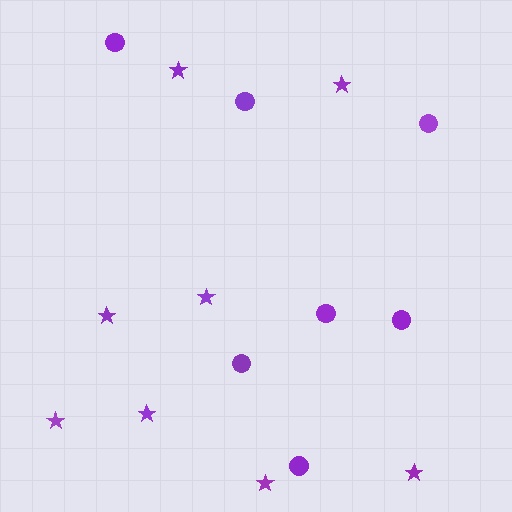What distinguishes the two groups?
There are 2 groups: one group of stars (8) and one group of circles (7).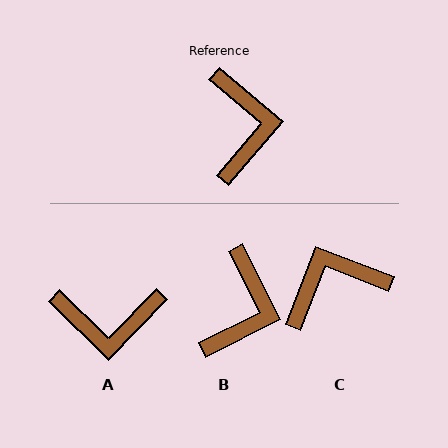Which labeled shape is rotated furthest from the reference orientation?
C, about 109 degrees away.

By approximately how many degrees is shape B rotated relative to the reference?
Approximately 23 degrees clockwise.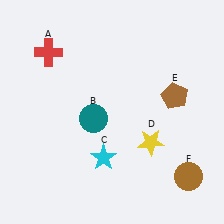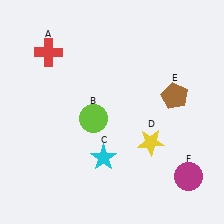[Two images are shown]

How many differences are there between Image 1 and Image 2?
There are 2 differences between the two images.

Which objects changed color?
B changed from teal to lime. F changed from brown to magenta.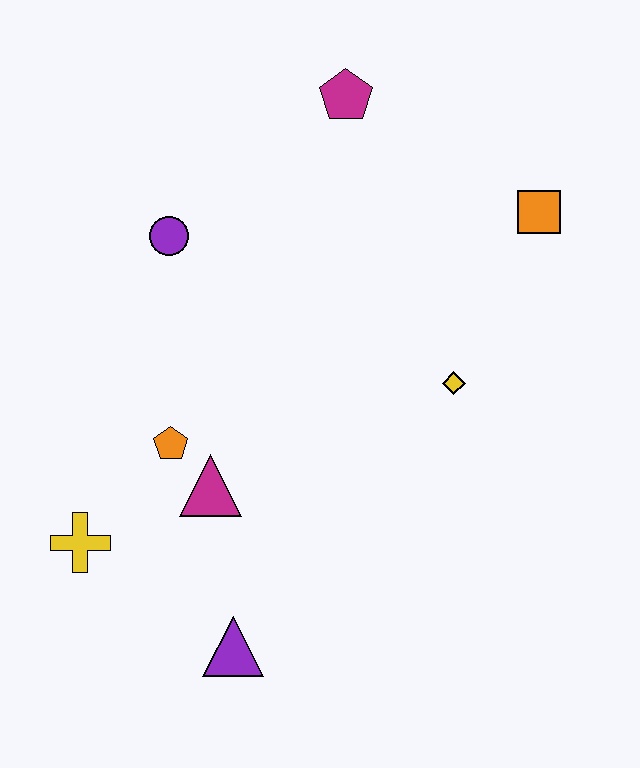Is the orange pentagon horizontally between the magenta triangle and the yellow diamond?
No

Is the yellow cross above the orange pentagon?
No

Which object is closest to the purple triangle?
The magenta triangle is closest to the purple triangle.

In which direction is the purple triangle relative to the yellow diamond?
The purple triangle is below the yellow diamond.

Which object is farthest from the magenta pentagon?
The purple triangle is farthest from the magenta pentagon.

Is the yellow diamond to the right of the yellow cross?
Yes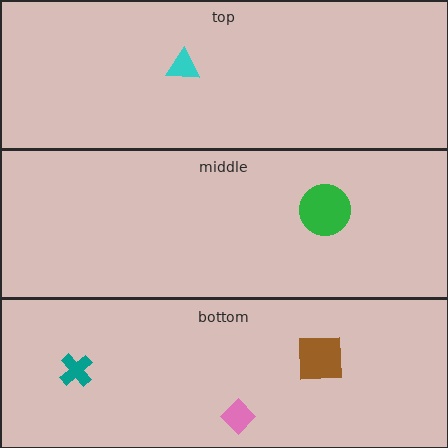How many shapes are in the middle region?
1.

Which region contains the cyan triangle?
The top region.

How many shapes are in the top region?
1.